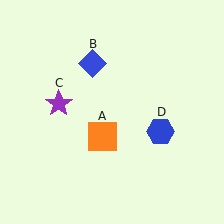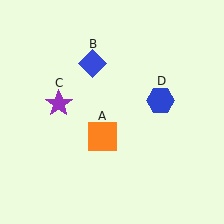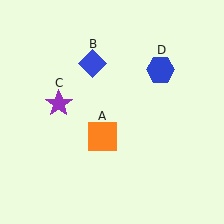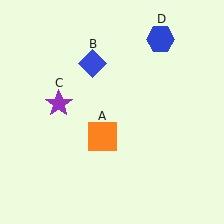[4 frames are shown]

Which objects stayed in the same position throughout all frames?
Orange square (object A) and blue diamond (object B) and purple star (object C) remained stationary.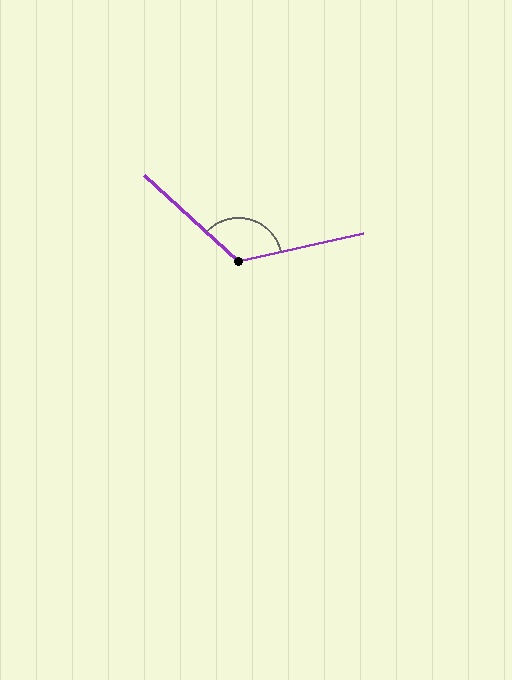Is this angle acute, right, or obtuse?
It is obtuse.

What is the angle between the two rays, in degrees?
Approximately 125 degrees.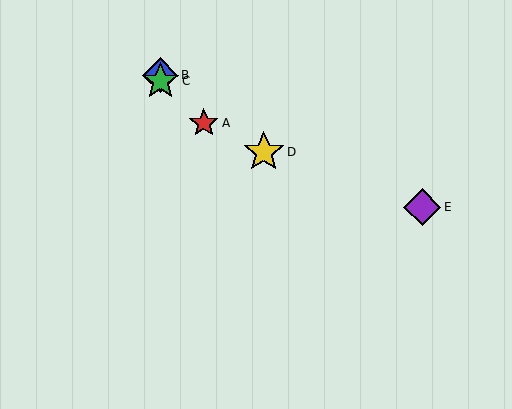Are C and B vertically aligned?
Yes, both are at x≈160.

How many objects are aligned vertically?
2 objects (B, C) are aligned vertically.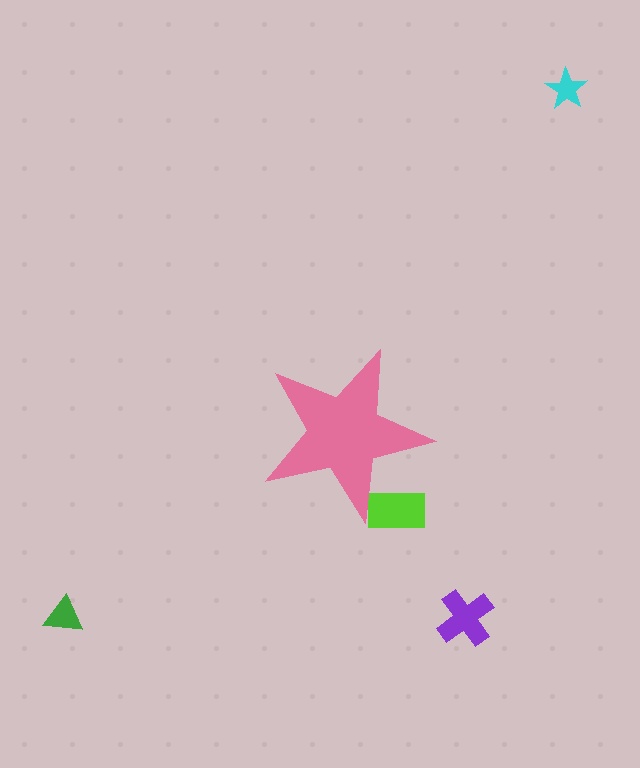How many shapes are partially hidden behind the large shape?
1 shape is partially hidden.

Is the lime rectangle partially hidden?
Yes, the lime rectangle is partially hidden behind the pink star.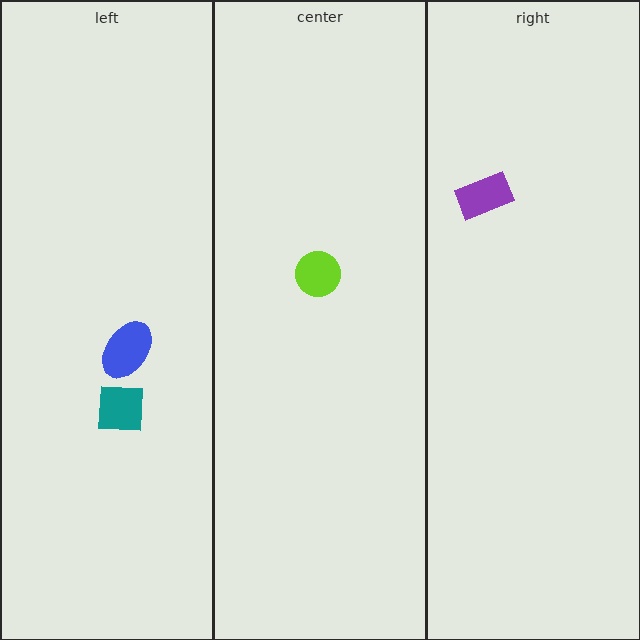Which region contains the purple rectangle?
The right region.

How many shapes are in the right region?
1.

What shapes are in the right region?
The purple rectangle.